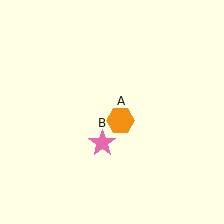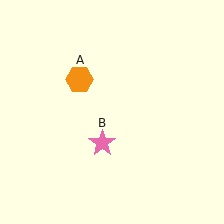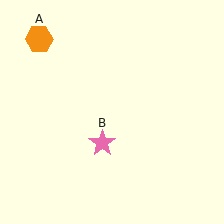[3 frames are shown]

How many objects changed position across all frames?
1 object changed position: orange hexagon (object A).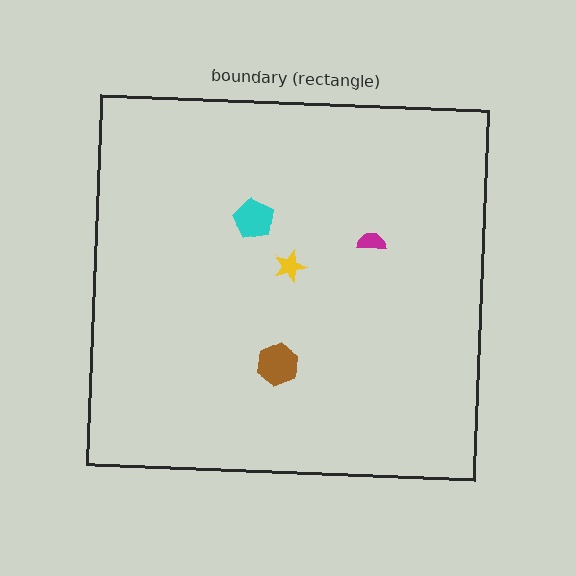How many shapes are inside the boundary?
4 inside, 0 outside.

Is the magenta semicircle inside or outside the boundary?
Inside.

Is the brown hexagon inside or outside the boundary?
Inside.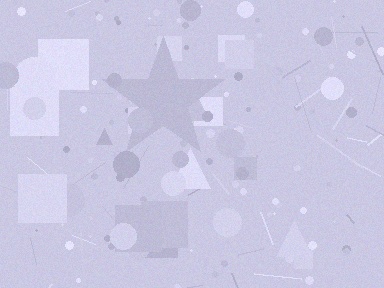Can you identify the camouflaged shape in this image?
The camouflaged shape is a star.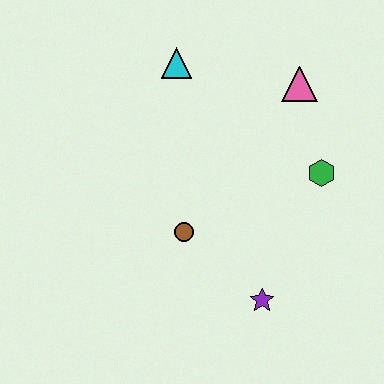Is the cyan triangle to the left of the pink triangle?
Yes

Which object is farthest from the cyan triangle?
The purple star is farthest from the cyan triangle.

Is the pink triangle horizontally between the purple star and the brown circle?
No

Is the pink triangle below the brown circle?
No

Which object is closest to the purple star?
The brown circle is closest to the purple star.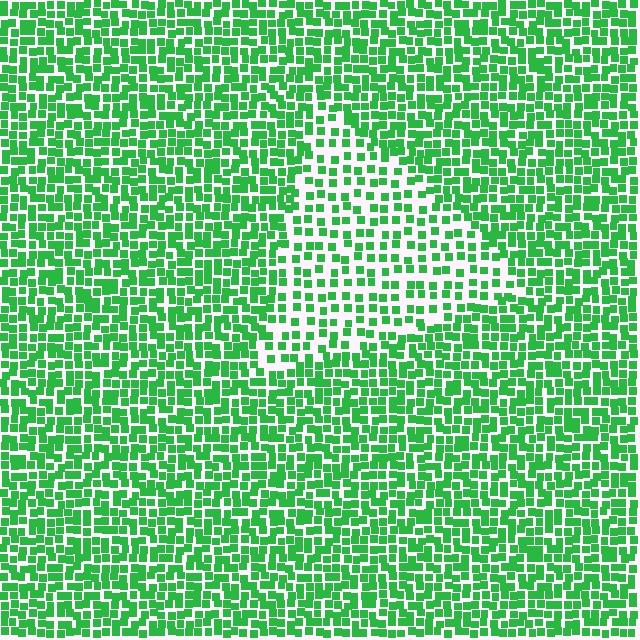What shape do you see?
I see a triangle.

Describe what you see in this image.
The image contains small green elements arranged at two different densities. A triangle-shaped region is visible where the elements are less densely packed than the surrounding area.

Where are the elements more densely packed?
The elements are more densely packed outside the triangle boundary.